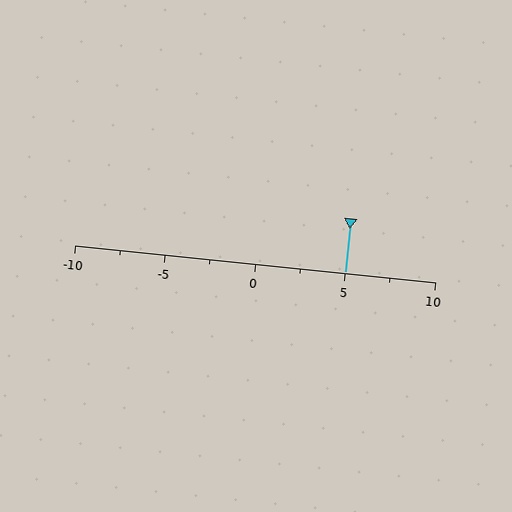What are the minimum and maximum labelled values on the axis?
The axis runs from -10 to 10.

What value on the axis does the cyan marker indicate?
The marker indicates approximately 5.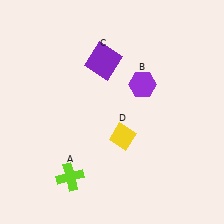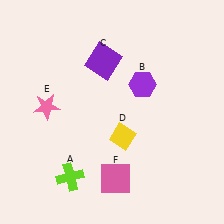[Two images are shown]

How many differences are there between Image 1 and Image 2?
There are 2 differences between the two images.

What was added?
A pink star (E), a pink square (F) were added in Image 2.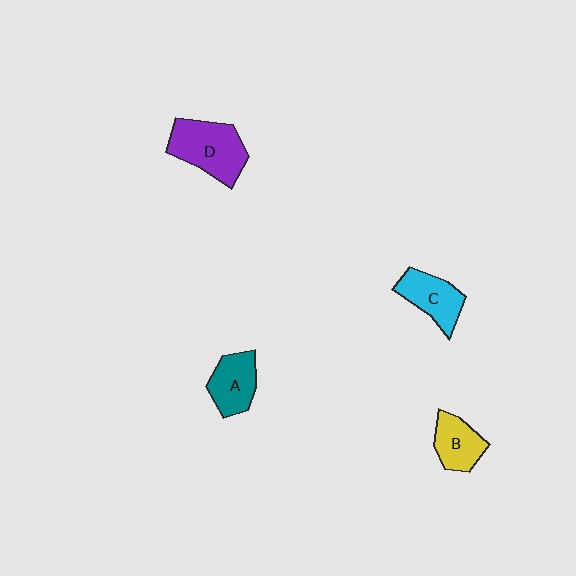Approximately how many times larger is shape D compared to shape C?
Approximately 1.4 times.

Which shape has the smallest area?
Shape B (yellow).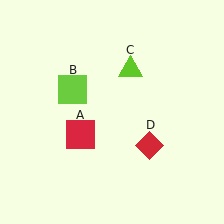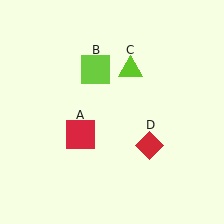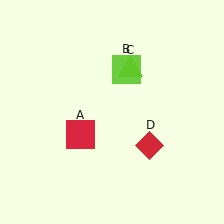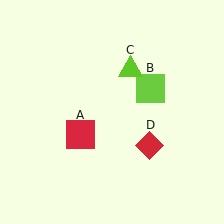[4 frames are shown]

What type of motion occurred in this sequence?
The lime square (object B) rotated clockwise around the center of the scene.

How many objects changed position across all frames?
1 object changed position: lime square (object B).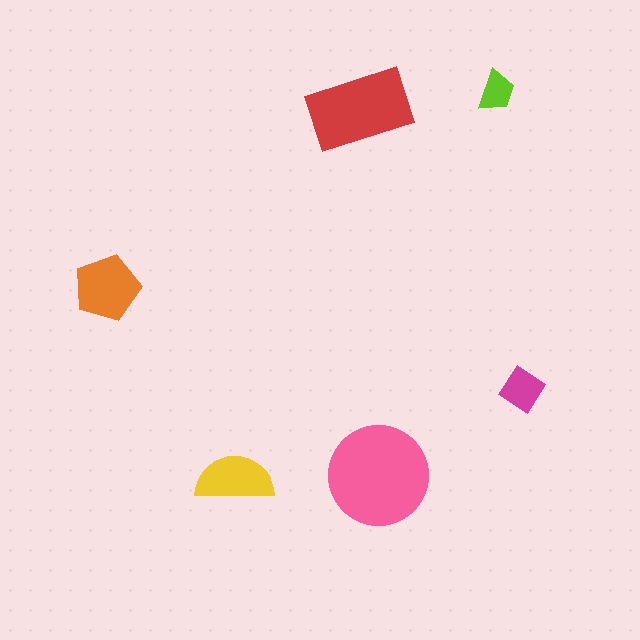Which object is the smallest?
The lime trapezoid.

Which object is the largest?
The pink circle.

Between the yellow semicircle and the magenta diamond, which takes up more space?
The yellow semicircle.